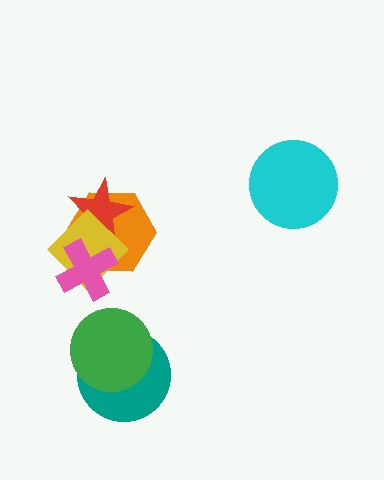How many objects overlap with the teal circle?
1 object overlaps with the teal circle.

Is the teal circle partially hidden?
Yes, it is partially covered by another shape.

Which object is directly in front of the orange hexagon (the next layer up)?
The red star is directly in front of the orange hexagon.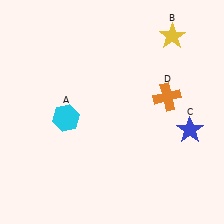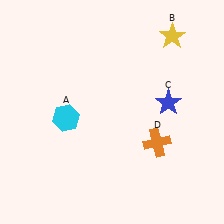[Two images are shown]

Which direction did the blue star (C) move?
The blue star (C) moved up.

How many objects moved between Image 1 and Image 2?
2 objects moved between the two images.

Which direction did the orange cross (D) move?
The orange cross (D) moved down.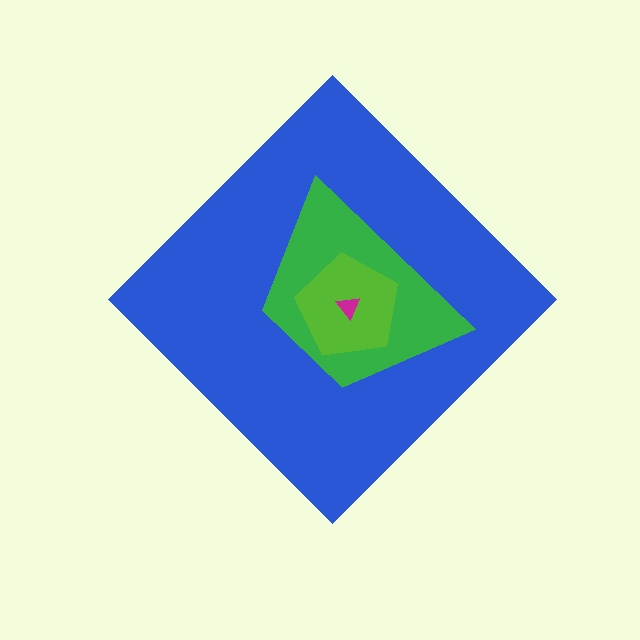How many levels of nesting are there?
4.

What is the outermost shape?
The blue diamond.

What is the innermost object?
The magenta triangle.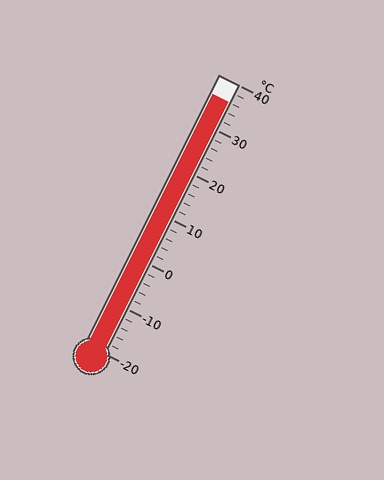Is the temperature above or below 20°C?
The temperature is above 20°C.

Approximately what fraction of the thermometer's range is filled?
The thermometer is filled to approximately 95% of its range.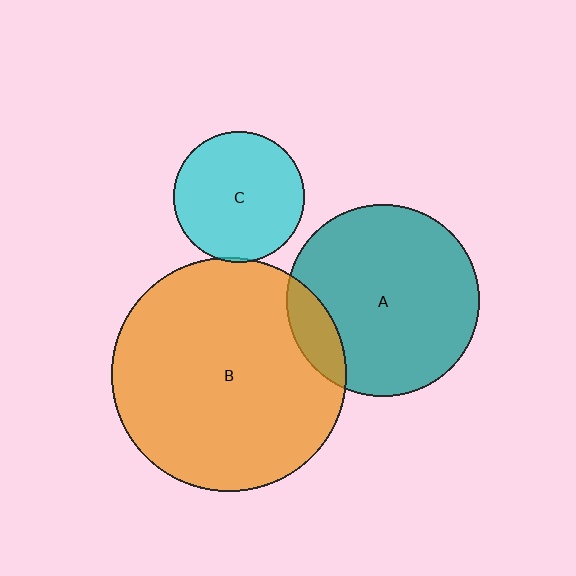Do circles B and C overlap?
Yes.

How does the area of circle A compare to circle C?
Approximately 2.1 times.